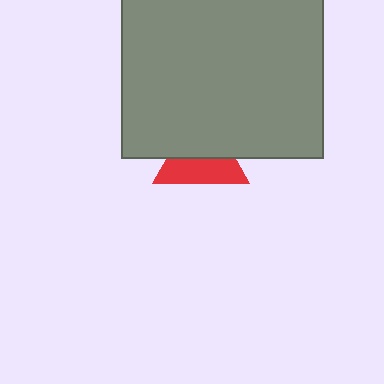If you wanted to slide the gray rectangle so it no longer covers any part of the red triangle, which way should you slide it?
Slide it up — that is the most direct way to separate the two shapes.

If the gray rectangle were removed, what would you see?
You would see the complete red triangle.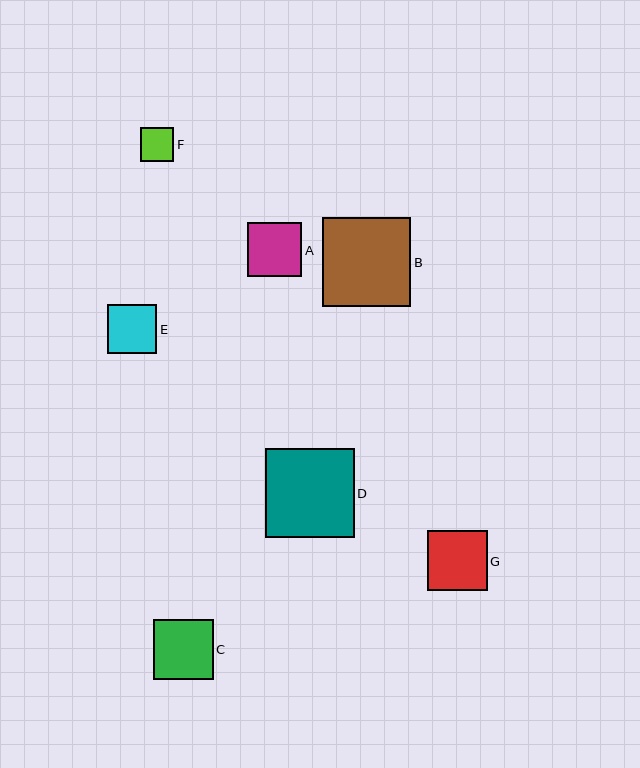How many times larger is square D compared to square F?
Square D is approximately 2.7 times the size of square F.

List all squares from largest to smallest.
From largest to smallest: B, D, C, G, A, E, F.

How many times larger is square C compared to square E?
Square C is approximately 1.2 times the size of square E.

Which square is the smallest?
Square F is the smallest with a size of approximately 33 pixels.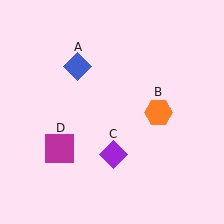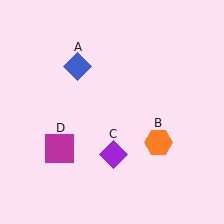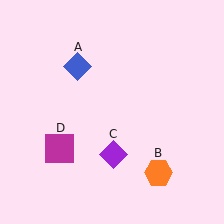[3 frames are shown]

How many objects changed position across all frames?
1 object changed position: orange hexagon (object B).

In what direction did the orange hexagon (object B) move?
The orange hexagon (object B) moved down.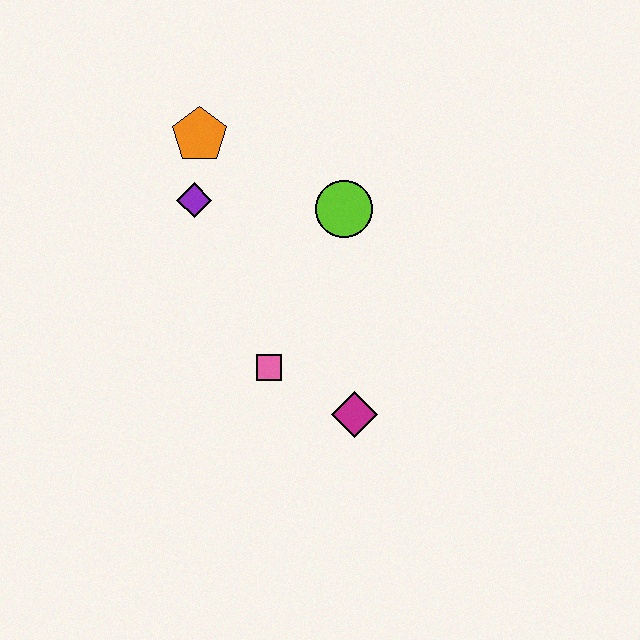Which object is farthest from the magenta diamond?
The orange pentagon is farthest from the magenta diamond.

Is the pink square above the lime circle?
No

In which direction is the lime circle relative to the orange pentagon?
The lime circle is to the right of the orange pentagon.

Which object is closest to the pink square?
The magenta diamond is closest to the pink square.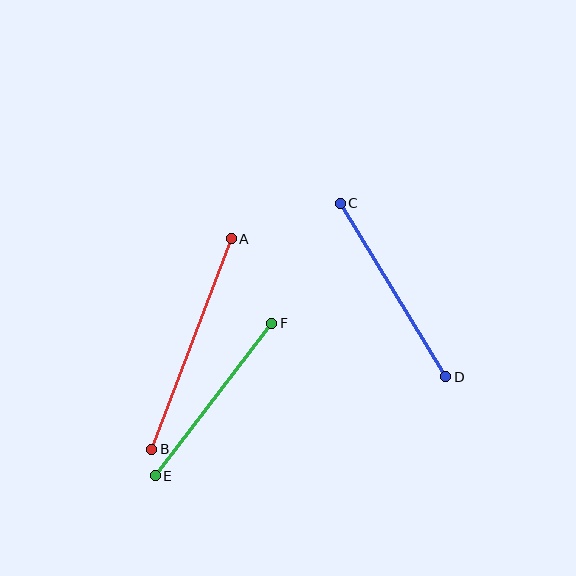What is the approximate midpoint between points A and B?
The midpoint is at approximately (192, 344) pixels.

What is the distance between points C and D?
The distance is approximately 203 pixels.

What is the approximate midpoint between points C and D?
The midpoint is at approximately (393, 290) pixels.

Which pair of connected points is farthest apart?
Points A and B are farthest apart.